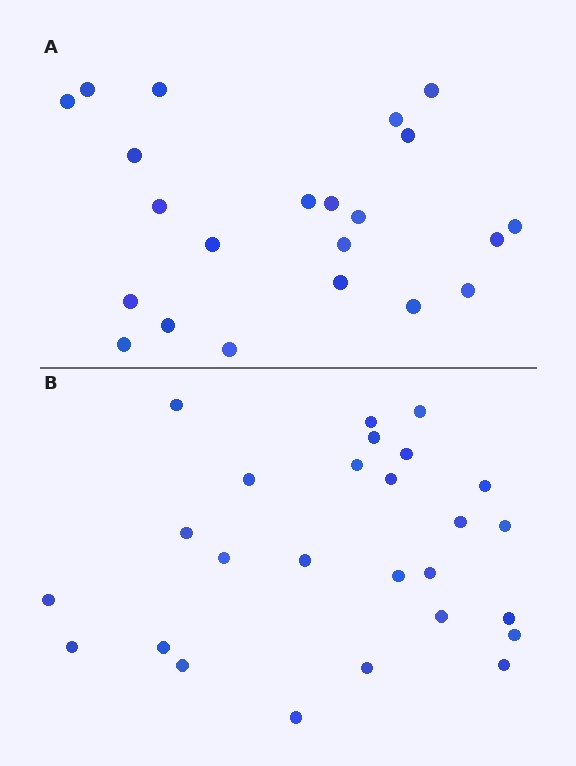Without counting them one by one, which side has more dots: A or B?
Region B (the bottom region) has more dots.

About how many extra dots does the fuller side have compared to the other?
Region B has about 4 more dots than region A.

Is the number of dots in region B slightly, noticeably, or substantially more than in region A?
Region B has only slightly more — the two regions are fairly close. The ratio is roughly 1.2 to 1.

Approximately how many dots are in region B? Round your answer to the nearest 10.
About 30 dots. (The exact count is 26, which rounds to 30.)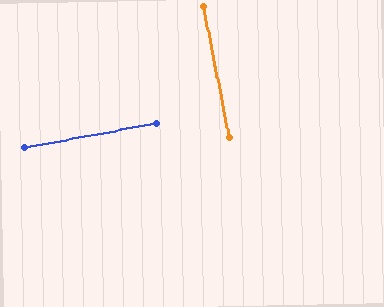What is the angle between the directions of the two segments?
Approximately 90 degrees.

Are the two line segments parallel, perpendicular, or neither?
Perpendicular — they meet at approximately 90°.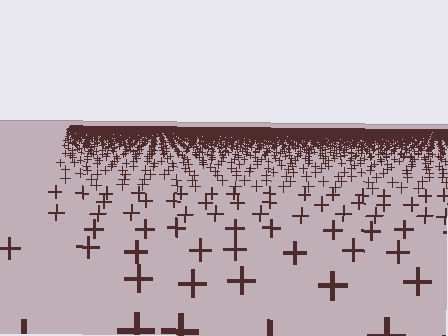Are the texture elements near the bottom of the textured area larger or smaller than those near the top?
Larger. Near the bottom, elements are closer to the viewer and appear at a bigger on-screen size.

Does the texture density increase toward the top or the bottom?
Density increases toward the top.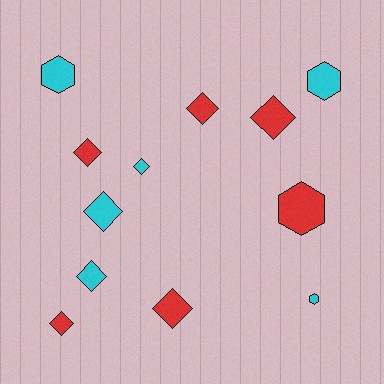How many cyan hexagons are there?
There are 3 cyan hexagons.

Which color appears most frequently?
Red, with 6 objects.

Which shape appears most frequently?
Diamond, with 8 objects.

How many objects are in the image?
There are 12 objects.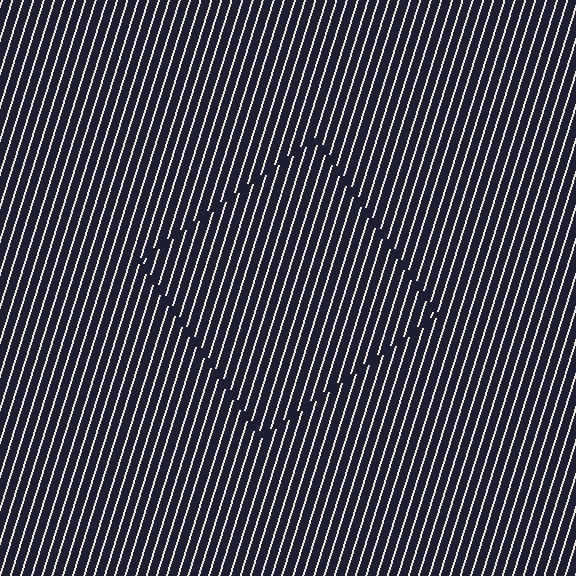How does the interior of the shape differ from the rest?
The interior of the shape contains the same grating, shifted by half a period — the contour is defined by the phase discontinuity where line-ends from the inner and outer gratings abut.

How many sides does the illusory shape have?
4 sides — the line-ends trace a square.